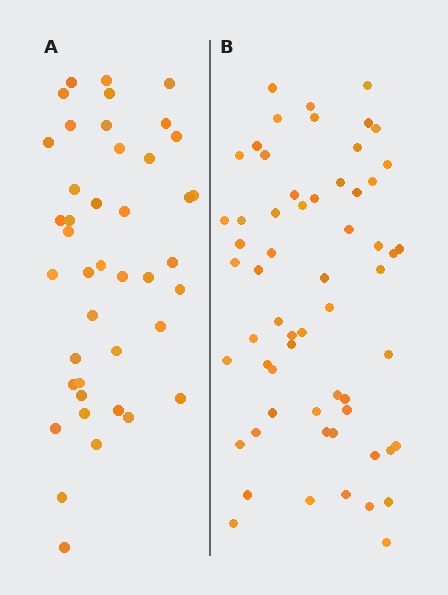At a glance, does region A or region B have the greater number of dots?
Region B (the right region) has more dots.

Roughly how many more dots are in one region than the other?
Region B has approximately 20 more dots than region A.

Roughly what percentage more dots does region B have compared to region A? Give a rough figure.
About 45% more.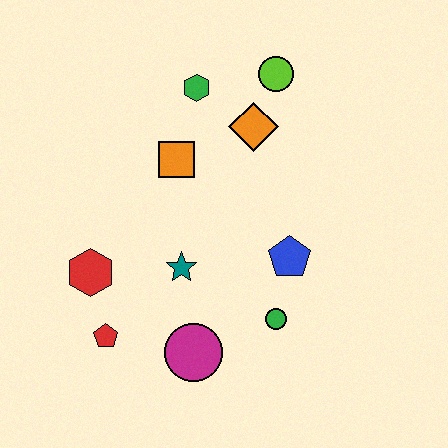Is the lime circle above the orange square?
Yes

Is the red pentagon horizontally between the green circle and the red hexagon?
Yes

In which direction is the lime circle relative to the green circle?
The lime circle is above the green circle.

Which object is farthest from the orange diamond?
The red pentagon is farthest from the orange diamond.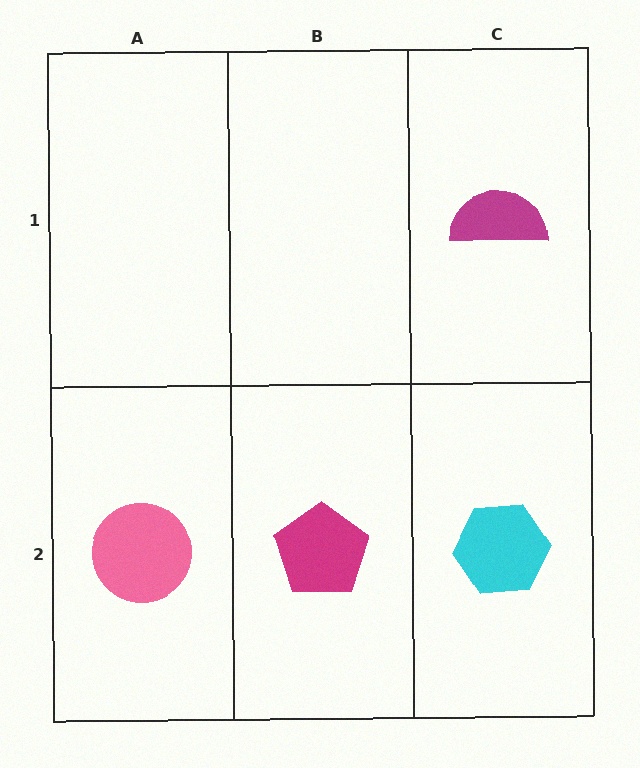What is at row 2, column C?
A cyan hexagon.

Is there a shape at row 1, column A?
No, that cell is empty.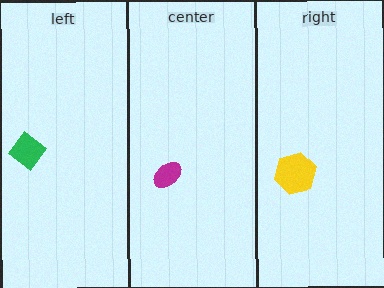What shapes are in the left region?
The green diamond.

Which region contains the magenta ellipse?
The center region.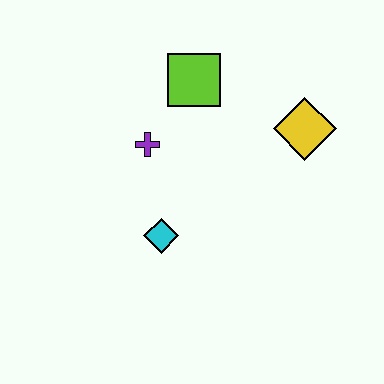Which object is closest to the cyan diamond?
The purple cross is closest to the cyan diamond.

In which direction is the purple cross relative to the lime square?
The purple cross is below the lime square.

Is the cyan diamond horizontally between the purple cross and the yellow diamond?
Yes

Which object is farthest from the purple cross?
The yellow diamond is farthest from the purple cross.